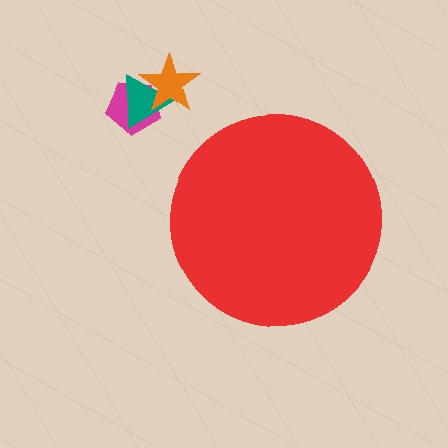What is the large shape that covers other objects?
A red circle.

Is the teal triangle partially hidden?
No, the teal triangle is fully visible.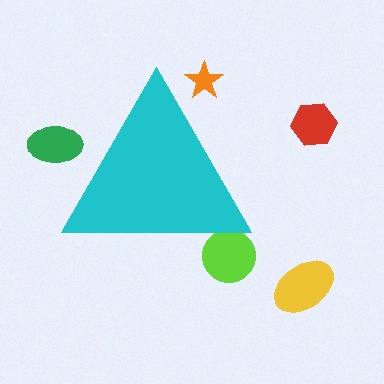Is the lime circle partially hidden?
Yes, the lime circle is partially hidden behind the cyan triangle.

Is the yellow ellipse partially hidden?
No, the yellow ellipse is fully visible.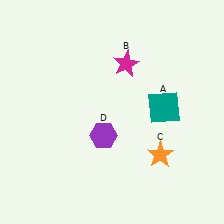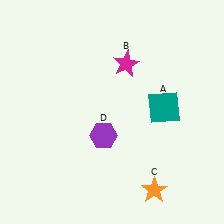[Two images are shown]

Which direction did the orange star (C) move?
The orange star (C) moved down.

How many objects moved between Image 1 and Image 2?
1 object moved between the two images.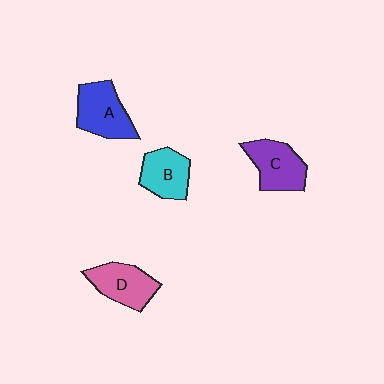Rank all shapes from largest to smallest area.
From largest to smallest: A (blue), C (purple), D (pink), B (cyan).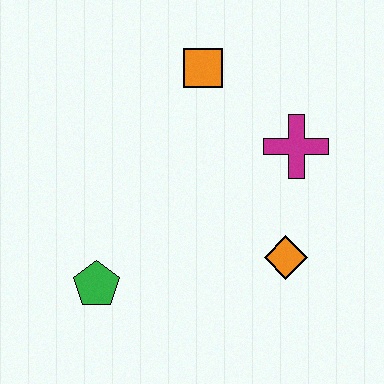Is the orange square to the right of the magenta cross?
No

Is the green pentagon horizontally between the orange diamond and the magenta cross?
No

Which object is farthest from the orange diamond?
The orange square is farthest from the orange diamond.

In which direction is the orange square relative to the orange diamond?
The orange square is above the orange diamond.